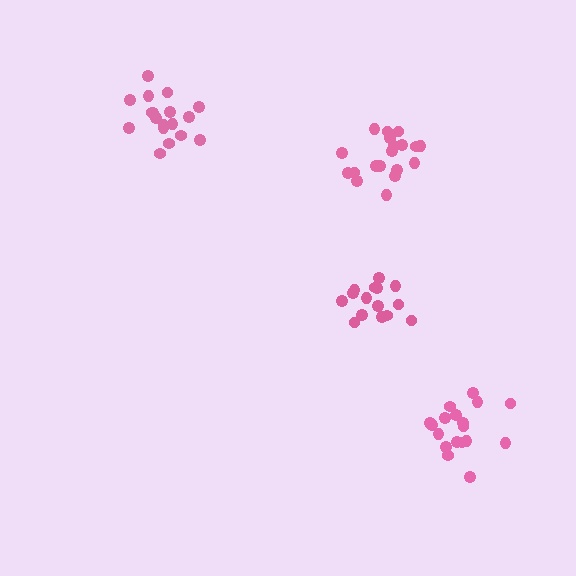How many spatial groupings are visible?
There are 4 spatial groupings.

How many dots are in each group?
Group 1: 19 dots, Group 2: 15 dots, Group 3: 19 dots, Group 4: 18 dots (71 total).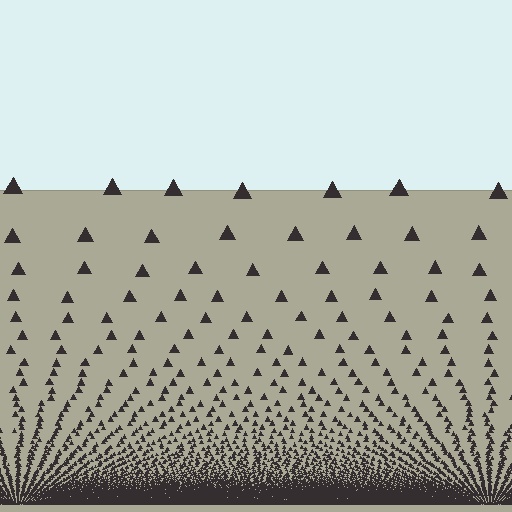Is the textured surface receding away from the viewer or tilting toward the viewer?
The surface appears to tilt toward the viewer. Texture elements get larger and sparser toward the top.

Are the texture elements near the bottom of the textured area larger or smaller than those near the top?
Smaller. The gradient is inverted — elements near the bottom are smaller and denser.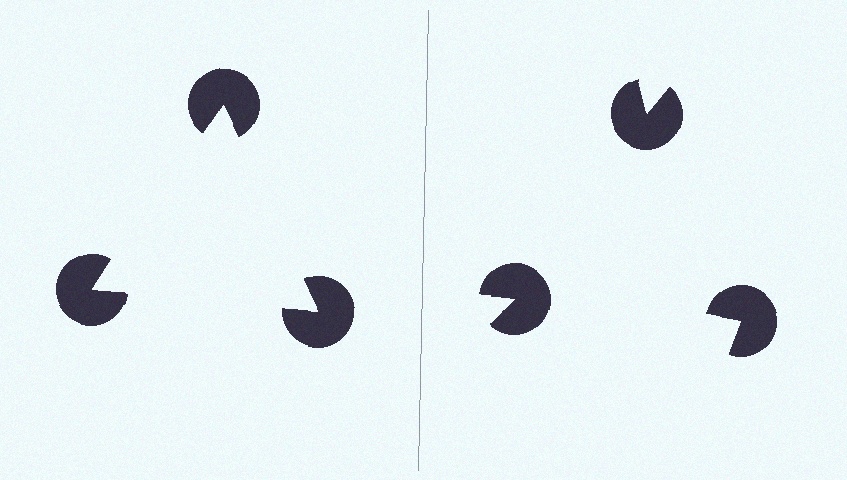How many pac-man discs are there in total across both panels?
6 — 3 on each side.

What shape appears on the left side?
An illusory triangle.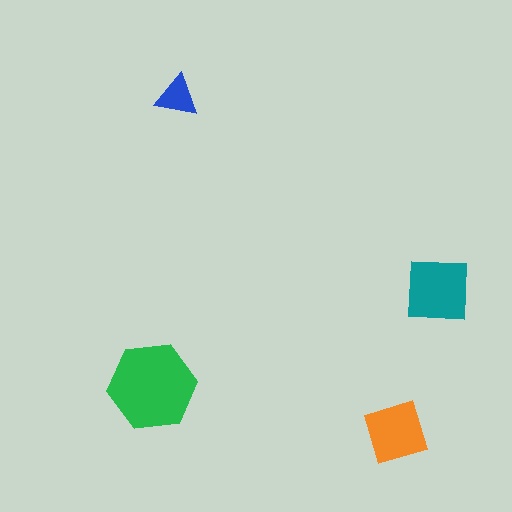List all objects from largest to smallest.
The green hexagon, the teal square, the orange square, the blue triangle.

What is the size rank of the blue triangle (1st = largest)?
4th.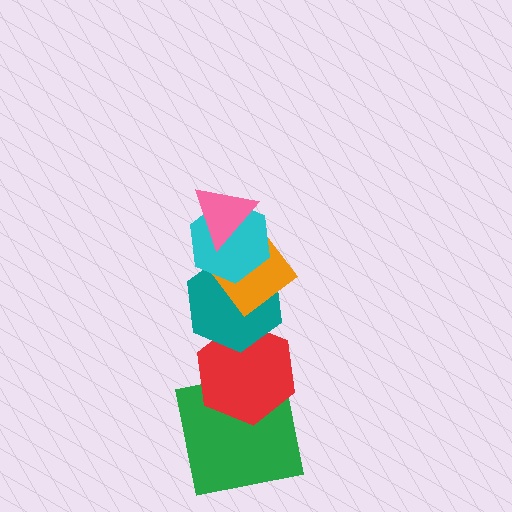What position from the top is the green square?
The green square is 6th from the top.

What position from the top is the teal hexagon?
The teal hexagon is 4th from the top.